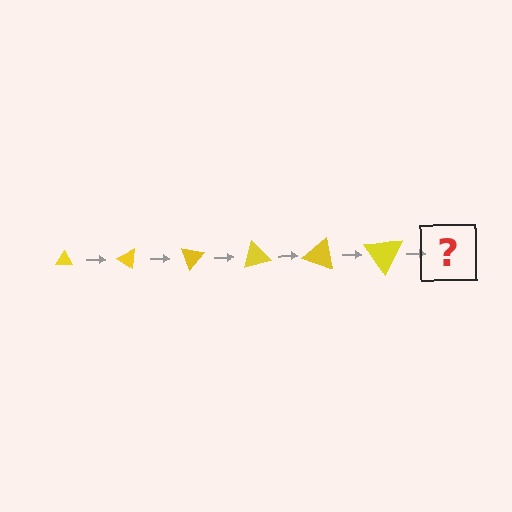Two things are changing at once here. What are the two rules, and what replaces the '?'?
The two rules are that the triangle grows larger each step and it rotates 35 degrees each step. The '?' should be a triangle, larger than the previous one and rotated 210 degrees from the start.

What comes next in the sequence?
The next element should be a triangle, larger than the previous one and rotated 210 degrees from the start.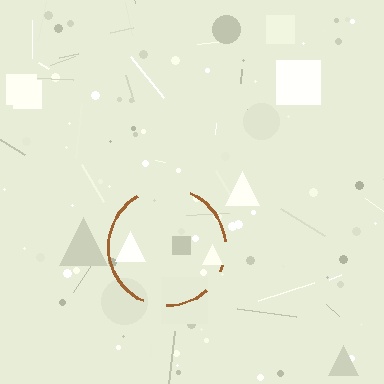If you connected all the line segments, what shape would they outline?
They would outline a circle.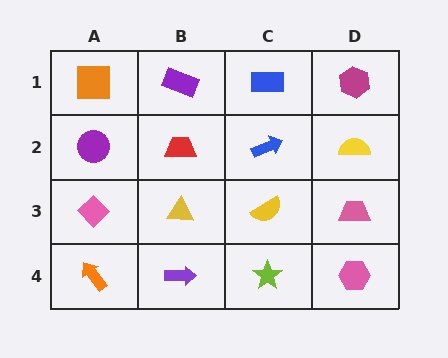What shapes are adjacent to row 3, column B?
A red trapezoid (row 2, column B), a purple arrow (row 4, column B), a pink diamond (row 3, column A), a yellow semicircle (row 3, column C).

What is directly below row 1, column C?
A blue arrow.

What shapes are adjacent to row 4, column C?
A yellow semicircle (row 3, column C), a purple arrow (row 4, column B), a pink hexagon (row 4, column D).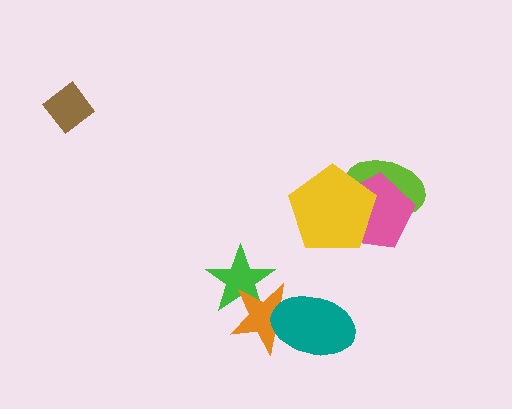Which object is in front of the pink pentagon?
The yellow pentagon is in front of the pink pentagon.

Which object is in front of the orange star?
The teal ellipse is in front of the orange star.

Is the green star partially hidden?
Yes, it is partially covered by another shape.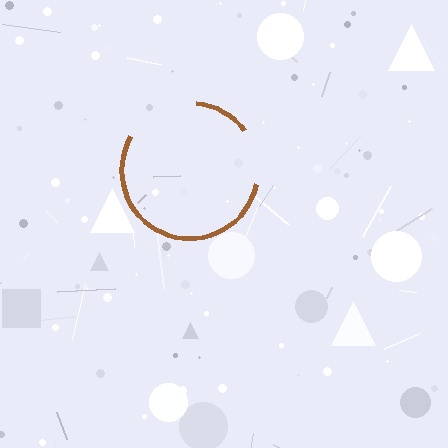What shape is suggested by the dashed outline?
The dashed outline suggests a circle.